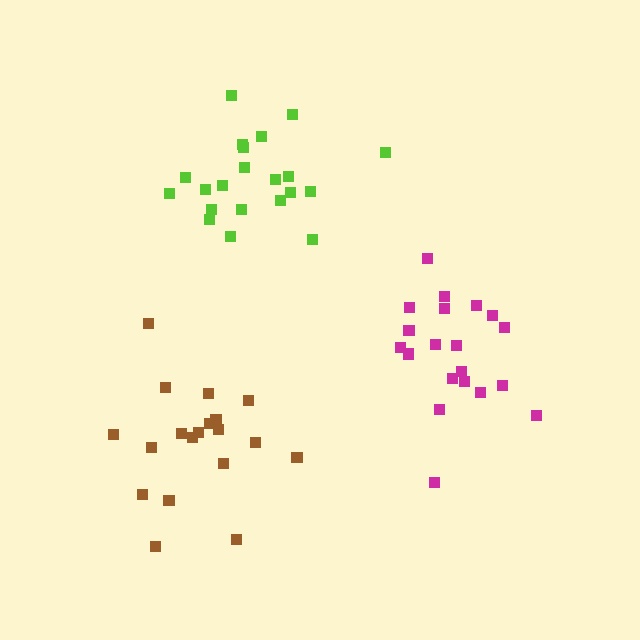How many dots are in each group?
Group 1: 20 dots, Group 2: 19 dots, Group 3: 21 dots (60 total).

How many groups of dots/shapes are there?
There are 3 groups.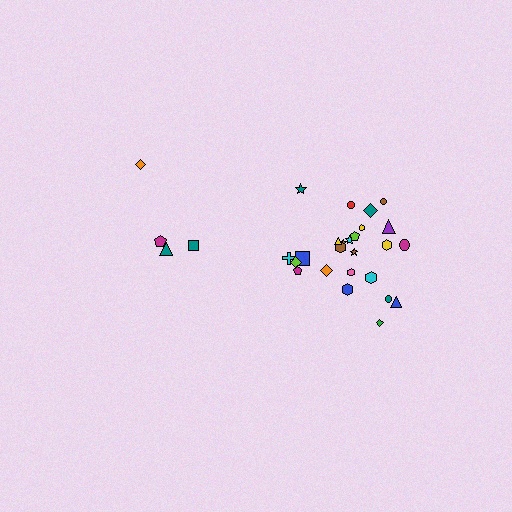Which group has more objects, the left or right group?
The right group.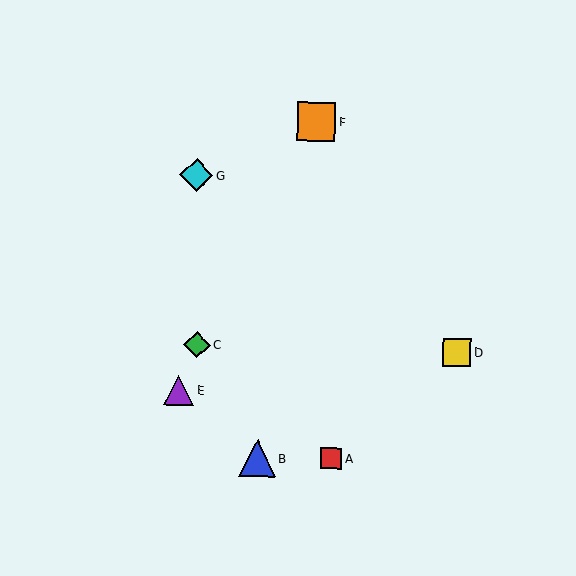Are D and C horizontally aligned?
Yes, both are at y≈352.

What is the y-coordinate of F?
Object F is at y≈121.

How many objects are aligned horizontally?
2 objects (C, D) are aligned horizontally.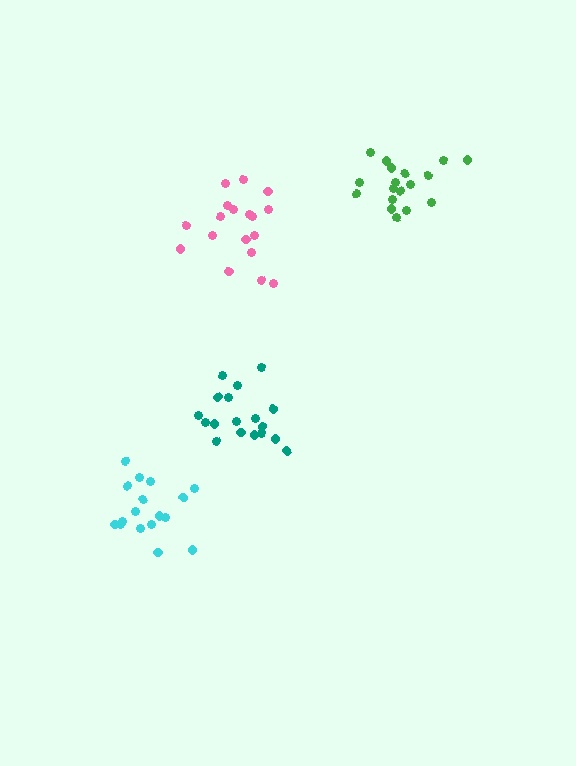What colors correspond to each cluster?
The clusters are colored: teal, green, pink, cyan.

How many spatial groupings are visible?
There are 4 spatial groupings.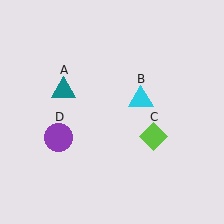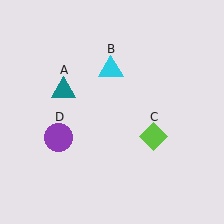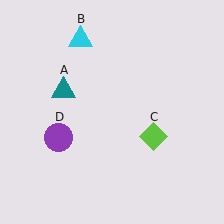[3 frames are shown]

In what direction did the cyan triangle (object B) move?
The cyan triangle (object B) moved up and to the left.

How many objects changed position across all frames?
1 object changed position: cyan triangle (object B).